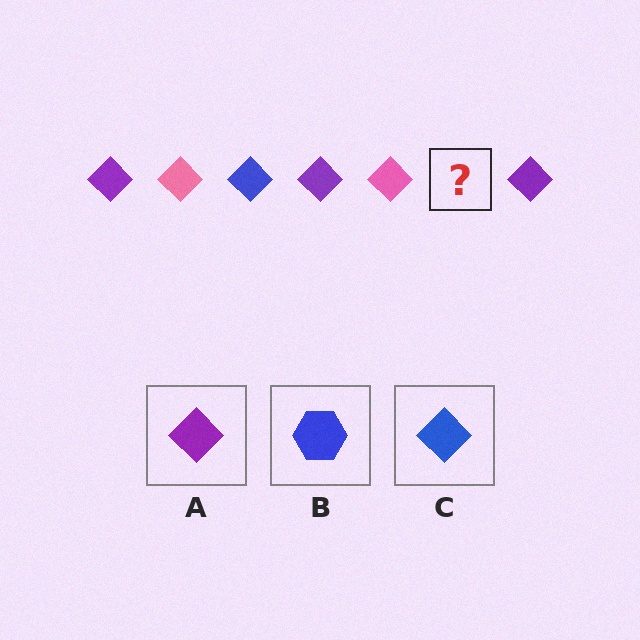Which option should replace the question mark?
Option C.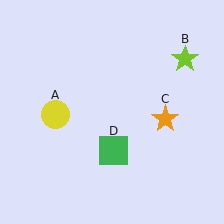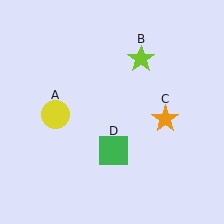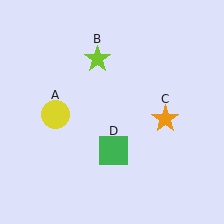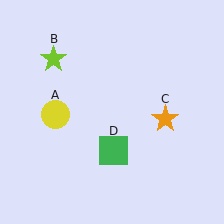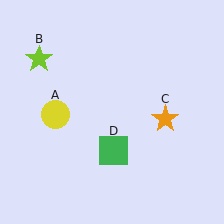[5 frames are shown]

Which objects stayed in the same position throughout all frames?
Yellow circle (object A) and orange star (object C) and green square (object D) remained stationary.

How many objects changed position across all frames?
1 object changed position: lime star (object B).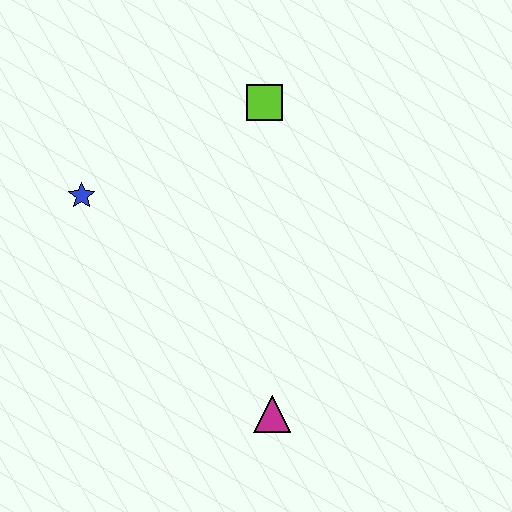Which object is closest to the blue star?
The lime square is closest to the blue star.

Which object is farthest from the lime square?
The magenta triangle is farthest from the lime square.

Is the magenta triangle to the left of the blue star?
No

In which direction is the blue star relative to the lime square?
The blue star is to the left of the lime square.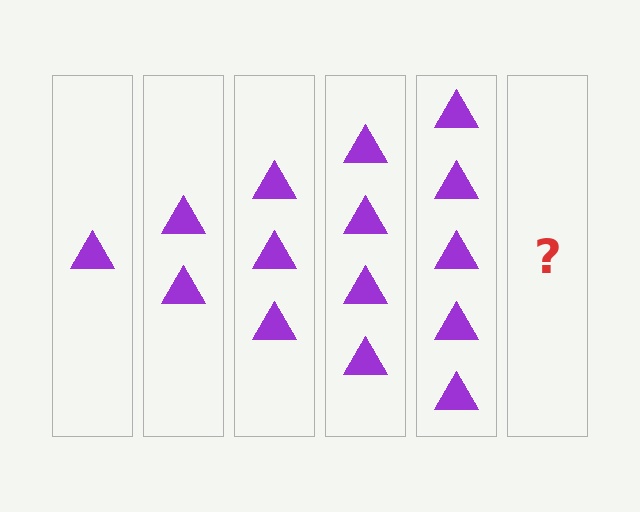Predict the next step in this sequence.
The next step is 6 triangles.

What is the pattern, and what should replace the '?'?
The pattern is that each step adds one more triangle. The '?' should be 6 triangles.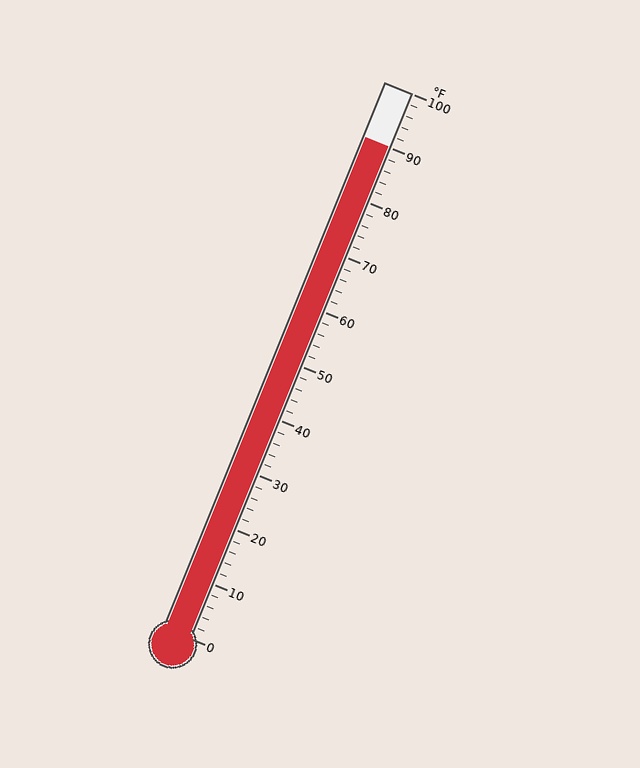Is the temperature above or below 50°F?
The temperature is above 50°F.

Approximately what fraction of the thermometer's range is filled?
The thermometer is filled to approximately 90% of its range.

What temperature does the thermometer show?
The thermometer shows approximately 90°F.